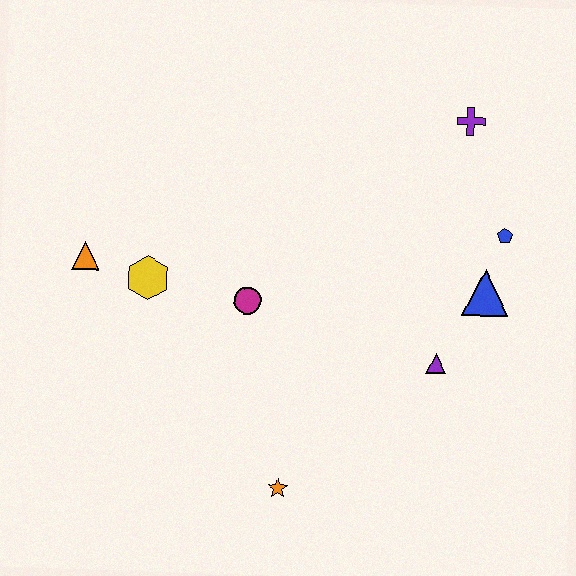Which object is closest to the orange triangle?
The yellow hexagon is closest to the orange triangle.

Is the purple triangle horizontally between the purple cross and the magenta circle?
Yes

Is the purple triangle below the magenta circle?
Yes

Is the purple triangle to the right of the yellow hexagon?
Yes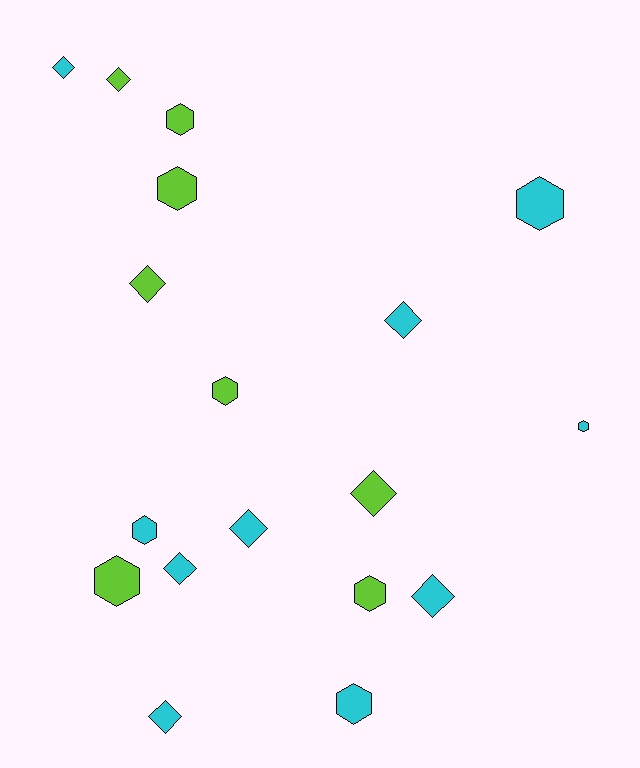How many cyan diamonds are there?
There are 6 cyan diamonds.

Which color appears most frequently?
Cyan, with 10 objects.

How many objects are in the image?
There are 18 objects.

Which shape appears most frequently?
Hexagon, with 9 objects.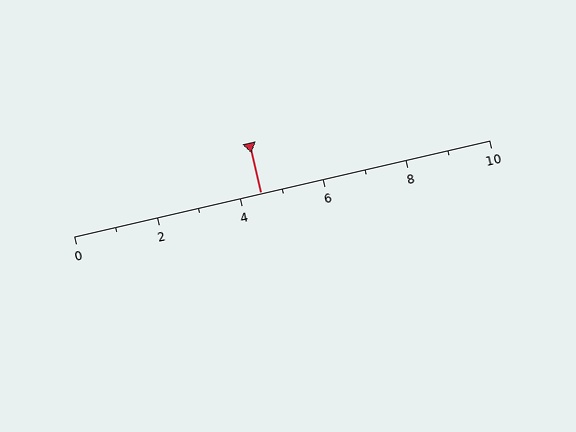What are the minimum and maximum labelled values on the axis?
The axis runs from 0 to 10.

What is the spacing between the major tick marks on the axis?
The major ticks are spaced 2 apart.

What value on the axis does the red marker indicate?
The marker indicates approximately 4.5.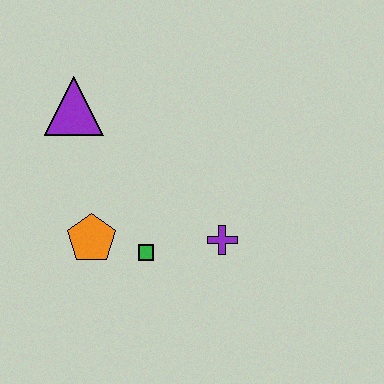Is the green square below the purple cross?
Yes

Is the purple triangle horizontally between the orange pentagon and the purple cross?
No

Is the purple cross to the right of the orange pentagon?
Yes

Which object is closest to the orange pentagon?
The green square is closest to the orange pentagon.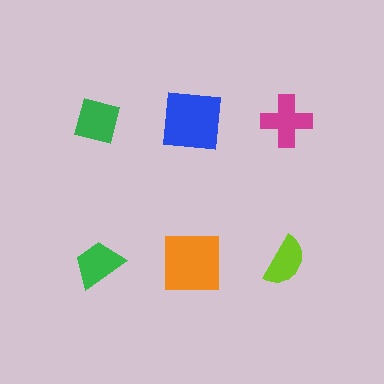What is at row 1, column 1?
A green square.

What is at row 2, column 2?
An orange square.